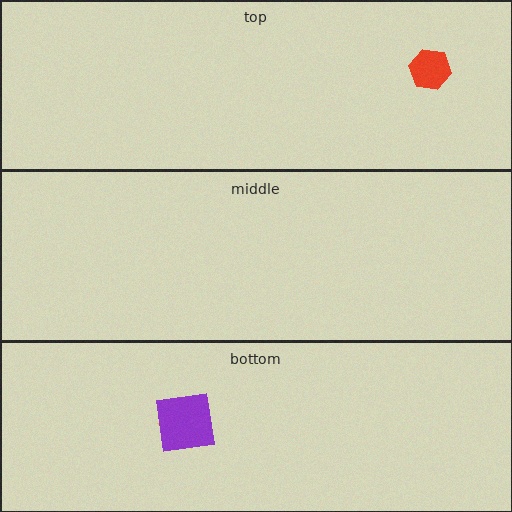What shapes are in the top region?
The red hexagon.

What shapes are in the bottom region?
The yellow star, the purple square.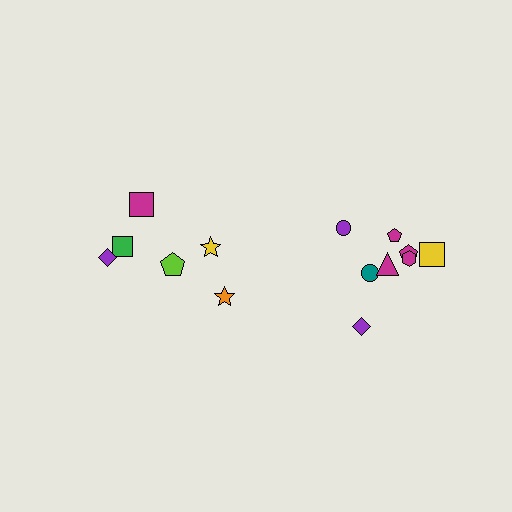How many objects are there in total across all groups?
There are 14 objects.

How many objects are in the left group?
There are 6 objects.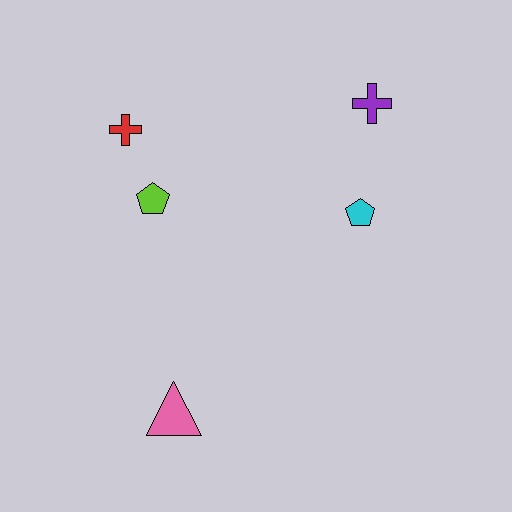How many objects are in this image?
There are 5 objects.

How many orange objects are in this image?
There are no orange objects.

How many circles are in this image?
There are no circles.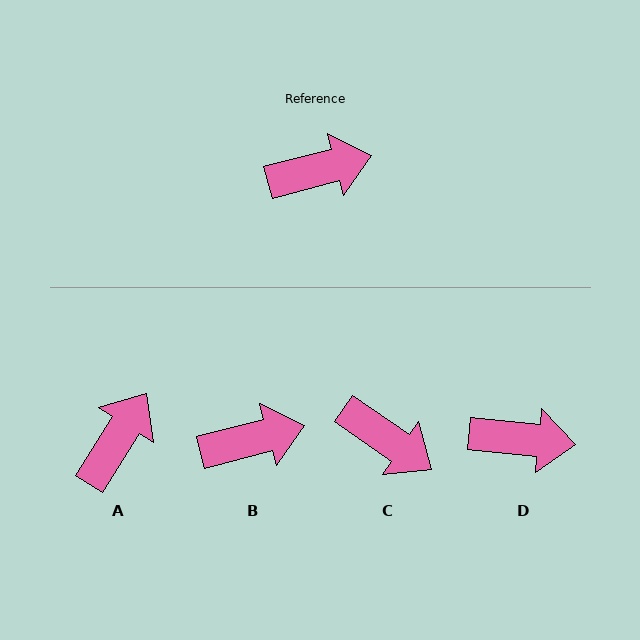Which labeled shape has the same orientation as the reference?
B.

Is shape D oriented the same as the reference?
No, it is off by about 20 degrees.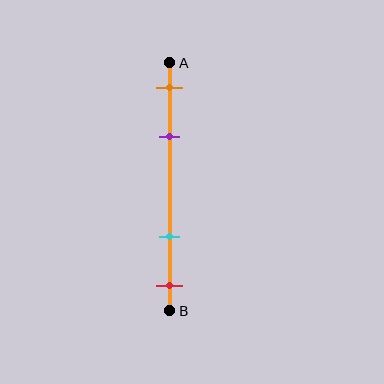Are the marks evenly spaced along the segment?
No, the marks are not evenly spaced.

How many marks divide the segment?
There are 4 marks dividing the segment.